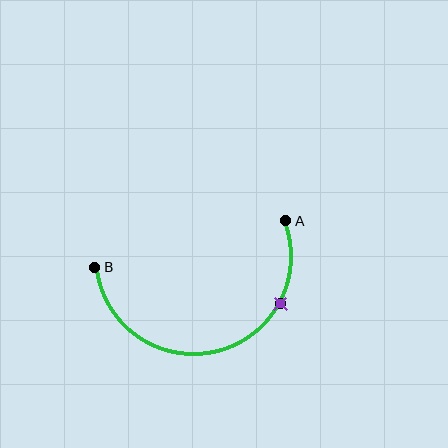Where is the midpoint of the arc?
The arc midpoint is the point on the curve farthest from the straight line joining A and B. It sits below that line.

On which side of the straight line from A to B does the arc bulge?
The arc bulges below the straight line connecting A and B.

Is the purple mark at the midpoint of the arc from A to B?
No. The purple mark lies on the arc but is closer to endpoint A. The arc midpoint would be at the point on the curve equidistant along the arc from both A and B.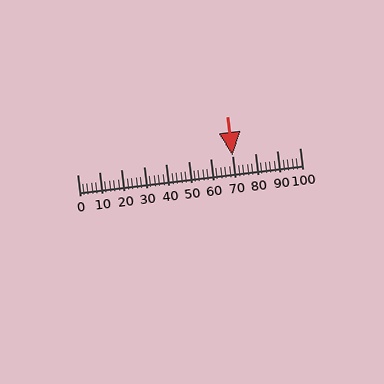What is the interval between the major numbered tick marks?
The major tick marks are spaced 10 units apart.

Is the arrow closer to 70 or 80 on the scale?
The arrow is closer to 70.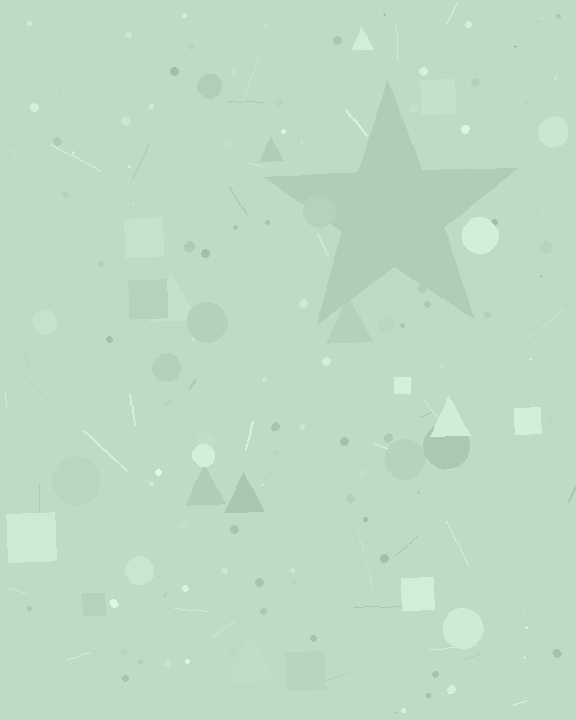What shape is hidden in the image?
A star is hidden in the image.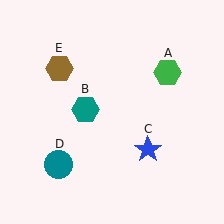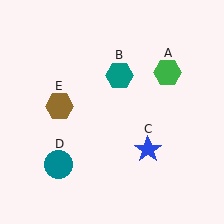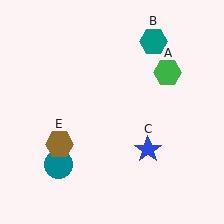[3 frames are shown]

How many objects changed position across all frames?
2 objects changed position: teal hexagon (object B), brown hexagon (object E).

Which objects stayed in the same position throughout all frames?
Green hexagon (object A) and blue star (object C) and teal circle (object D) remained stationary.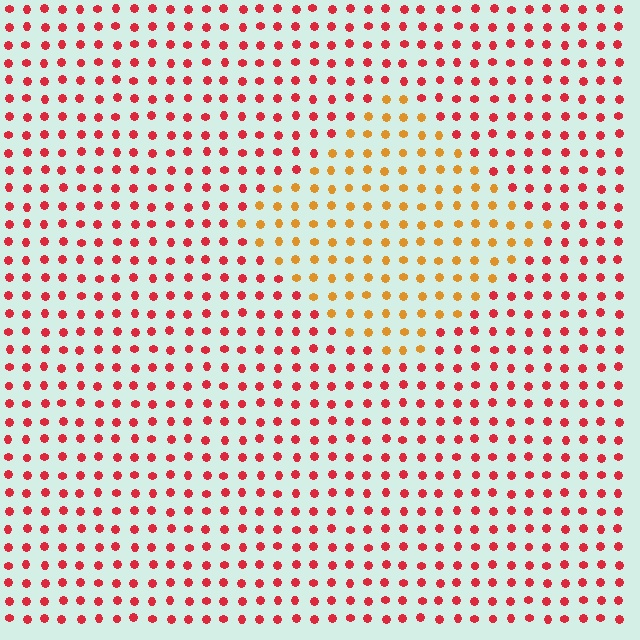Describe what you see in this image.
The image is filled with small red elements in a uniform arrangement. A diamond-shaped region is visible where the elements are tinted to a slightly different hue, forming a subtle color boundary.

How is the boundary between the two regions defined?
The boundary is defined purely by a slight shift in hue (about 42 degrees). Spacing, size, and orientation are identical on both sides.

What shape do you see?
I see a diamond.